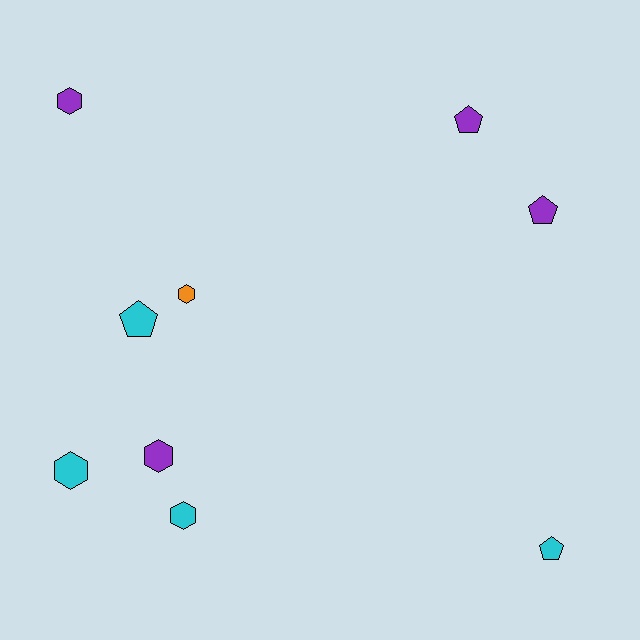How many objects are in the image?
There are 9 objects.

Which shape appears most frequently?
Hexagon, with 5 objects.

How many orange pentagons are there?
There are no orange pentagons.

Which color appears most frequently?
Purple, with 4 objects.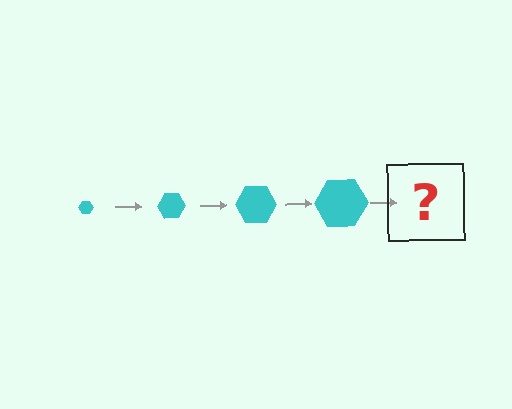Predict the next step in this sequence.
The next step is a cyan hexagon, larger than the previous one.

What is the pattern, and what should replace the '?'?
The pattern is that the hexagon gets progressively larger each step. The '?' should be a cyan hexagon, larger than the previous one.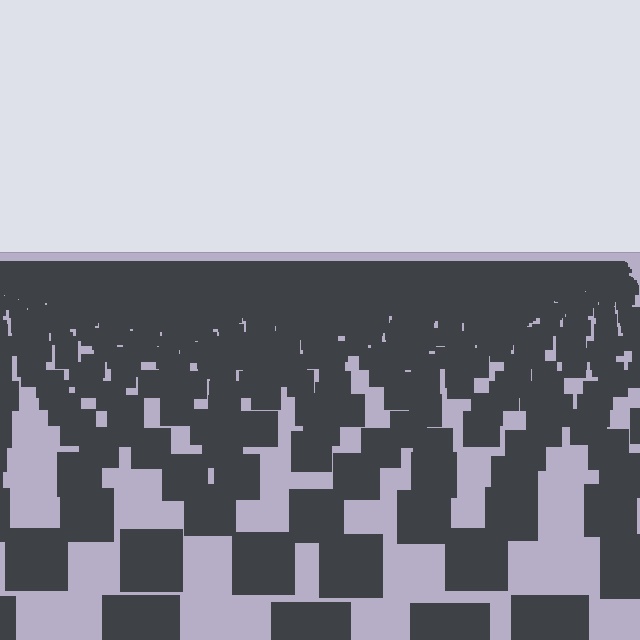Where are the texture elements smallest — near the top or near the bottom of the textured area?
Near the top.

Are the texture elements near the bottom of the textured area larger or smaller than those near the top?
Larger. Near the bottom, elements are closer to the viewer and appear at a bigger on-screen size.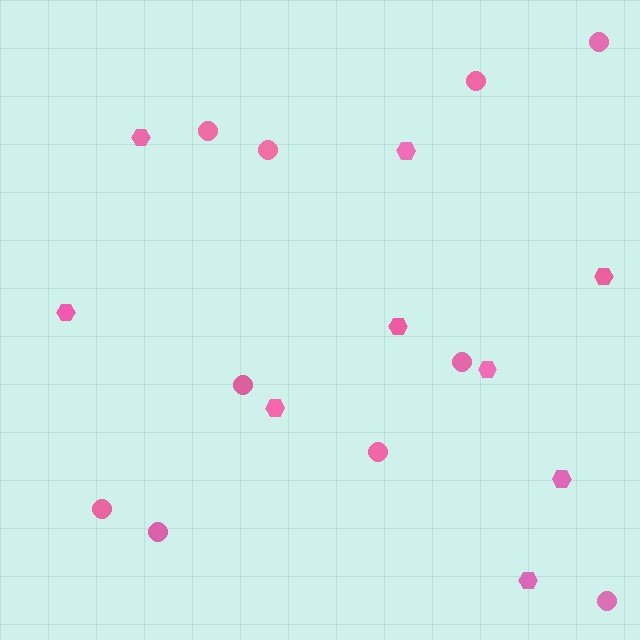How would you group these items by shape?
There are 2 groups: one group of circles (10) and one group of hexagons (9).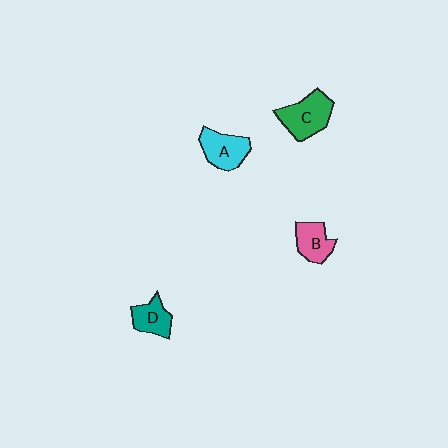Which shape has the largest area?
Shape C (green).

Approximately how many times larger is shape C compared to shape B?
Approximately 1.5 times.